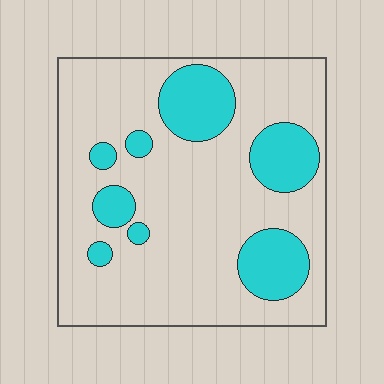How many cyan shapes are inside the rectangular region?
8.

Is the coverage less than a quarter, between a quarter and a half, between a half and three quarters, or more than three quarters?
Less than a quarter.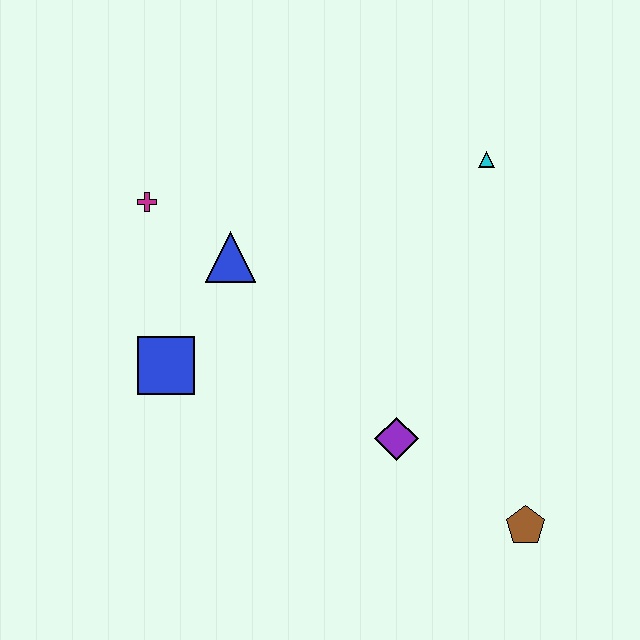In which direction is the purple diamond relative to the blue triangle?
The purple diamond is below the blue triangle.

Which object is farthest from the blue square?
The brown pentagon is farthest from the blue square.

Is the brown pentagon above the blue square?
No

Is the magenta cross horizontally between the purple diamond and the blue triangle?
No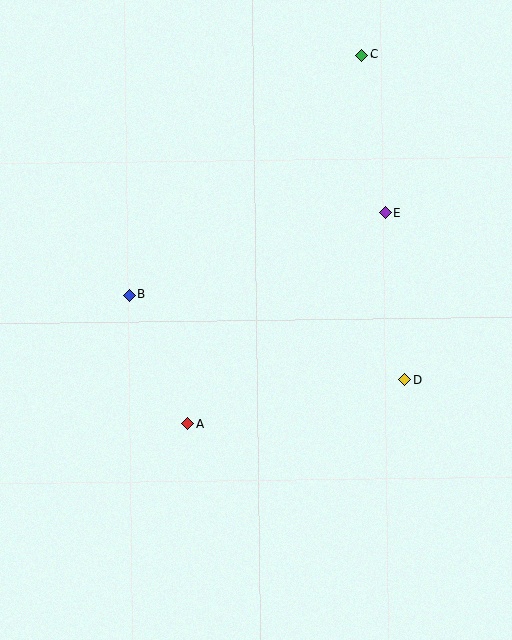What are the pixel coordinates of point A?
Point A is at (188, 424).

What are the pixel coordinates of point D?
Point D is at (405, 380).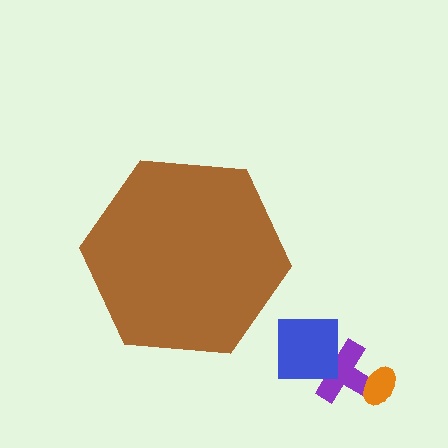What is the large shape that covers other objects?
A brown hexagon.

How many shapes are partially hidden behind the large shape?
0 shapes are partially hidden.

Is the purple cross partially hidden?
No, the purple cross is fully visible.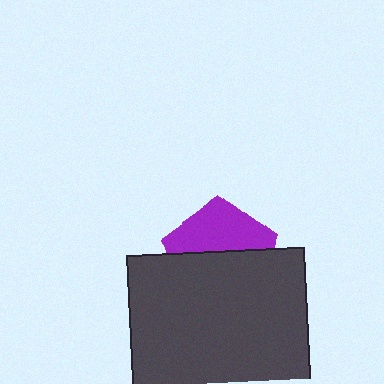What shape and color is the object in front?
The object in front is a dark gray square.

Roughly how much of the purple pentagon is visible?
A small part of it is visible (roughly 44%).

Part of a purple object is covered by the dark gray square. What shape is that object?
It is a pentagon.